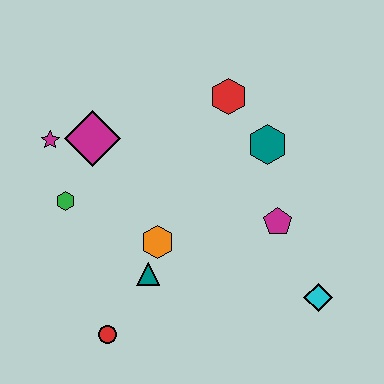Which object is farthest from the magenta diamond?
The cyan diamond is farthest from the magenta diamond.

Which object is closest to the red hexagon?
The teal hexagon is closest to the red hexagon.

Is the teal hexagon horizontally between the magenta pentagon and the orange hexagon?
Yes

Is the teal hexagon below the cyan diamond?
No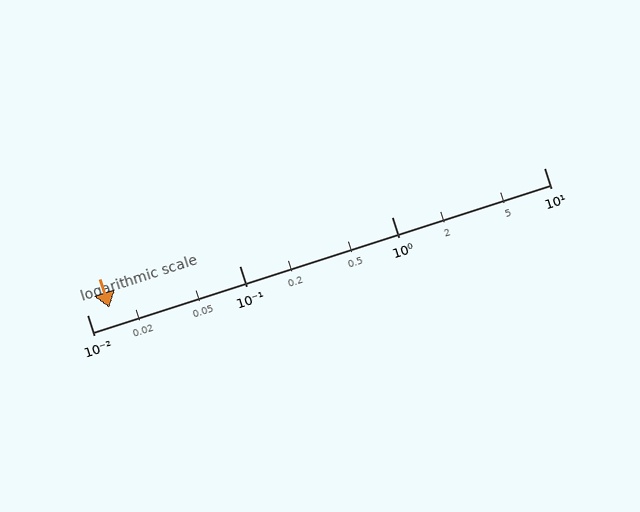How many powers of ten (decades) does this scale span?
The scale spans 3 decades, from 0.01 to 10.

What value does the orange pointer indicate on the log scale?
The pointer indicates approximately 0.014.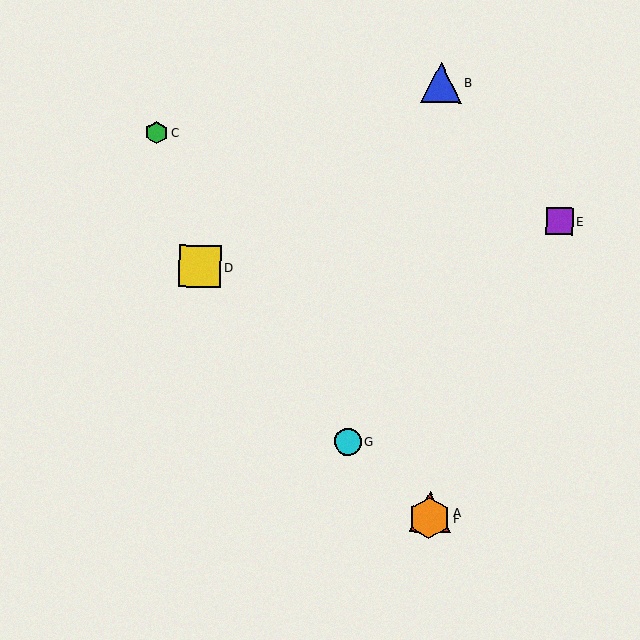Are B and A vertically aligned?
Yes, both are at x≈441.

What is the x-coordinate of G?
Object G is at x≈348.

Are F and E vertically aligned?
No, F is at x≈430 and E is at x≈559.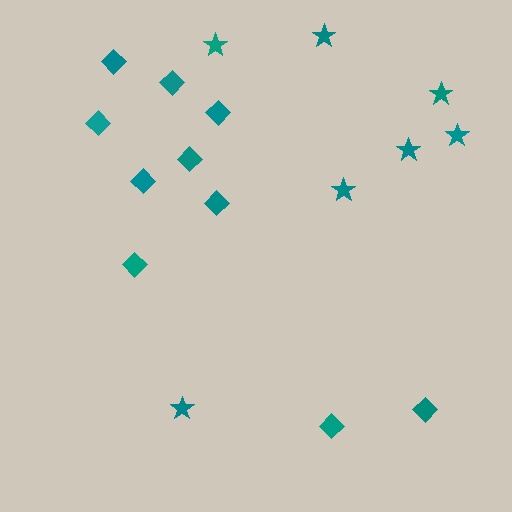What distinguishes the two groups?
There are 2 groups: one group of diamonds (10) and one group of stars (7).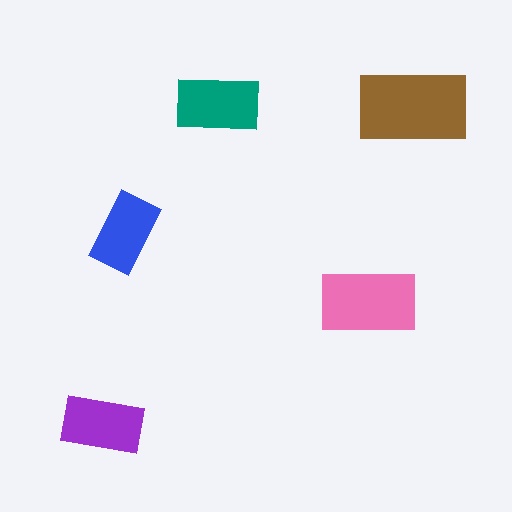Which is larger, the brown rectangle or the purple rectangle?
The brown one.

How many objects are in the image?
There are 5 objects in the image.